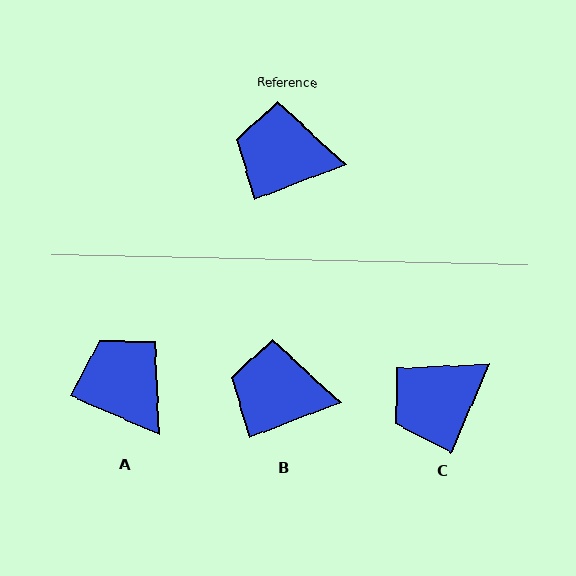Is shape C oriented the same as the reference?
No, it is off by about 46 degrees.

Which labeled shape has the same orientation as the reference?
B.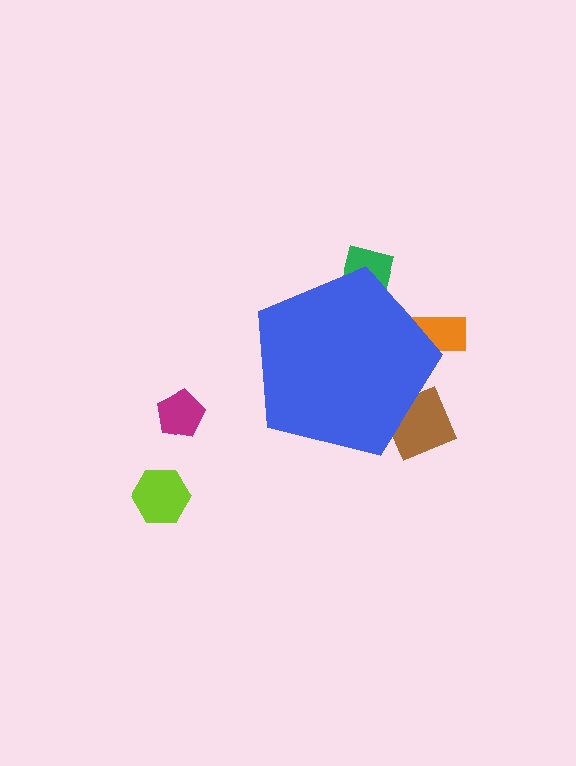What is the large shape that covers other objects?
A blue pentagon.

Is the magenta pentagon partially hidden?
No, the magenta pentagon is fully visible.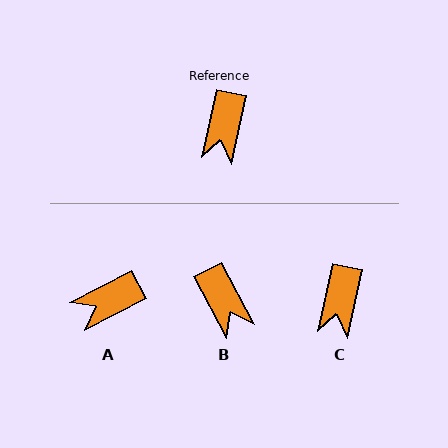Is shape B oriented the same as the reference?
No, it is off by about 40 degrees.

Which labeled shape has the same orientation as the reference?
C.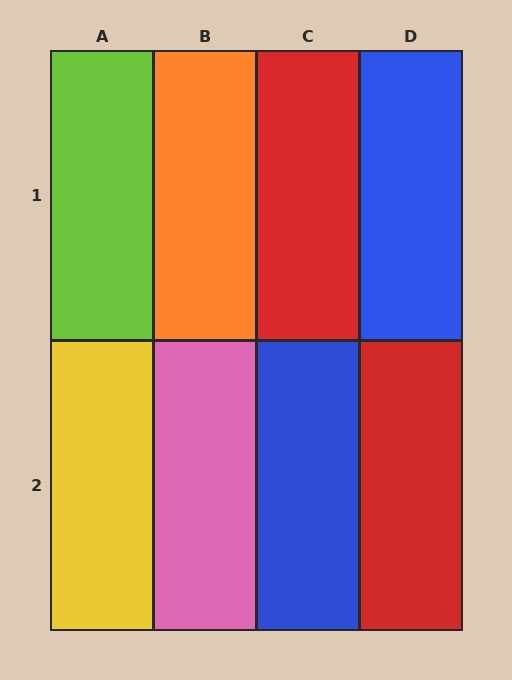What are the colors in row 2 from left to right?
Yellow, pink, blue, red.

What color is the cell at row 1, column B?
Orange.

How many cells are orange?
1 cell is orange.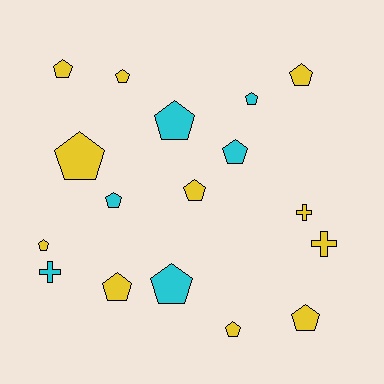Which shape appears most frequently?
Pentagon, with 14 objects.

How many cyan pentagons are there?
There are 5 cyan pentagons.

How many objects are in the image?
There are 17 objects.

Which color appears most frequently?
Yellow, with 11 objects.